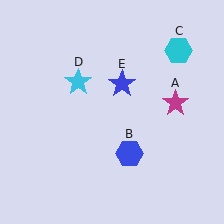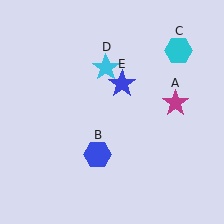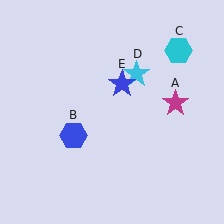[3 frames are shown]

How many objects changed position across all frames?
2 objects changed position: blue hexagon (object B), cyan star (object D).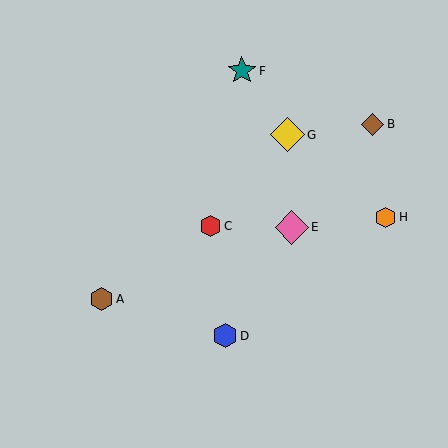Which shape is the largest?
The yellow diamond (labeled G) is the largest.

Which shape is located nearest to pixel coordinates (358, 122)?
The brown diamond (labeled B) at (373, 124) is nearest to that location.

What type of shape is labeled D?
Shape D is a blue hexagon.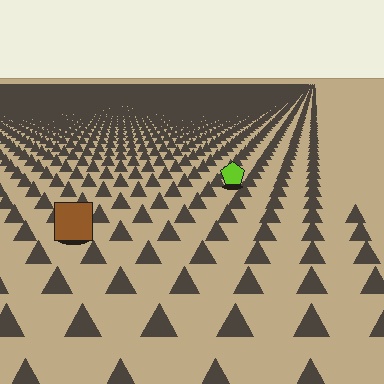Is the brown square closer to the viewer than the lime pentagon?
Yes. The brown square is closer — you can tell from the texture gradient: the ground texture is coarser near it.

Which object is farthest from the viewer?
The lime pentagon is farthest from the viewer. It appears smaller and the ground texture around it is denser.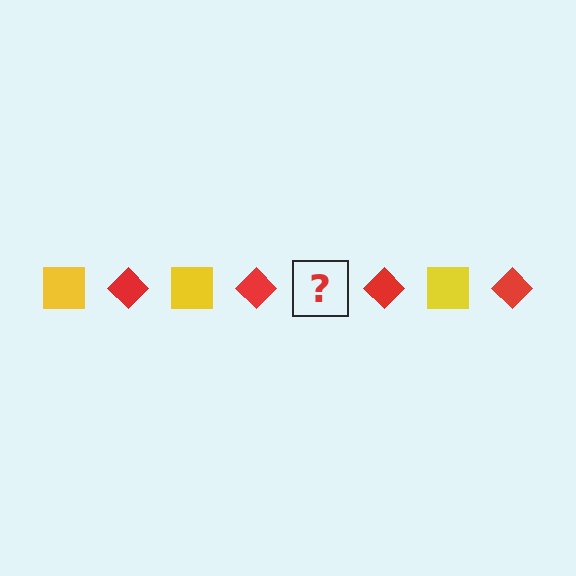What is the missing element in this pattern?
The missing element is a yellow square.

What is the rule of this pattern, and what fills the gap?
The rule is that the pattern alternates between yellow square and red diamond. The gap should be filled with a yellow square.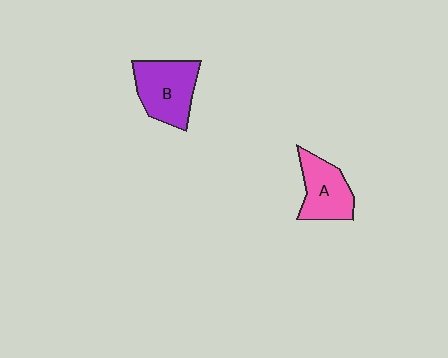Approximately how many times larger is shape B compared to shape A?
Approximately 1.2 times.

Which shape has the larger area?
Shape B (purple).